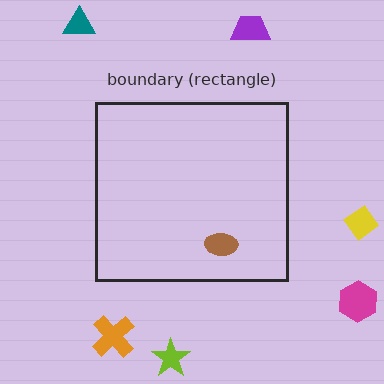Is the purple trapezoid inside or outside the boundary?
Outside.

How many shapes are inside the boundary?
1 inside, 6 outside.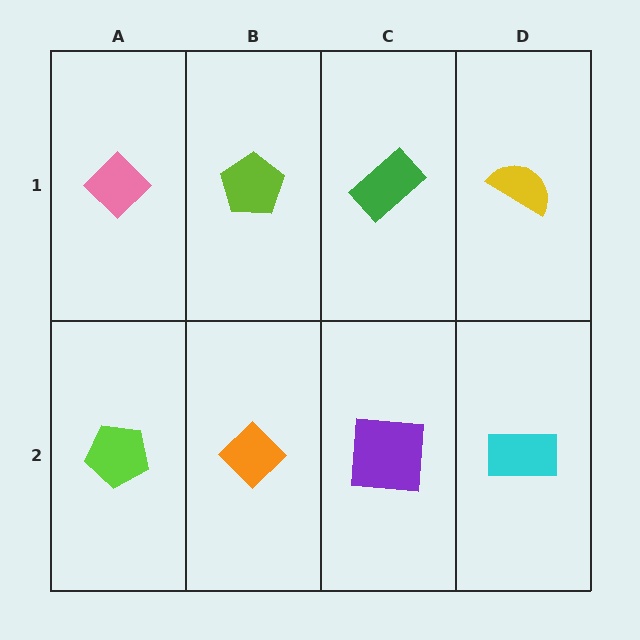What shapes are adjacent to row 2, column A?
A pink diamond (row 1, column A), an orange diamond (row 2, column B).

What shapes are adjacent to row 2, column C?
A green rectangle (row 1, column C), an orange diamond (row 2, column B), a cyan rectangle (row 2, column D).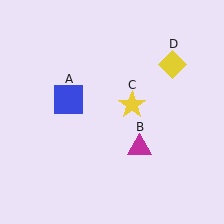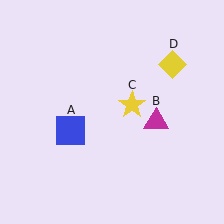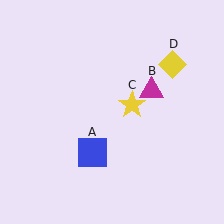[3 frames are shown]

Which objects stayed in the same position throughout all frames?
Yellow star (object C) and yellow diamond (object D) remained stationary.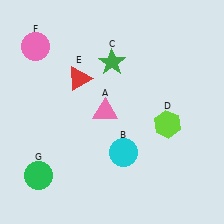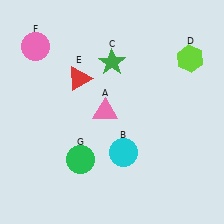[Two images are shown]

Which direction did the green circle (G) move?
The green circle (G) moved right.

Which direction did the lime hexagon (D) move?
The lime hexagon (D) moved up.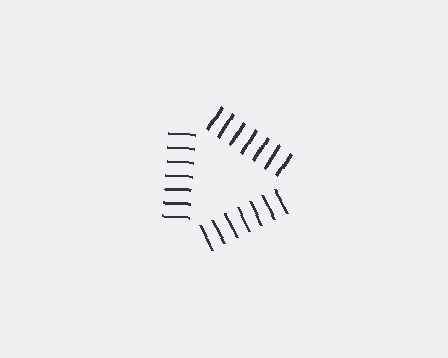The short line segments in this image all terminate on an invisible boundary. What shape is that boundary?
An illusory triangle — the line segments terminate on its edges but no continuous stroke is drawn.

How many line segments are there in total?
21 — 7 along each of the 3 edges.